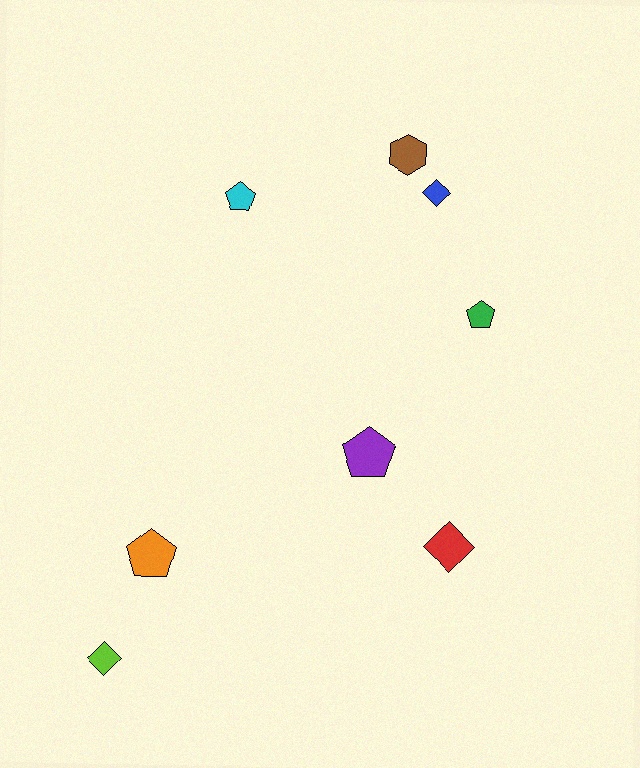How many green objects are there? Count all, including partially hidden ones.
There is 1 green object.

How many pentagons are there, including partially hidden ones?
There are 4 pentagons.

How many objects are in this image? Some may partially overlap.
There are 8 objects.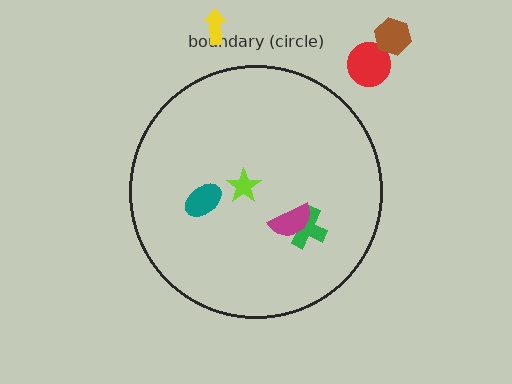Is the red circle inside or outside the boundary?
Outside.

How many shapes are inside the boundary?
4 inside, 3 outside.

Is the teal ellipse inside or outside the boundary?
Inside.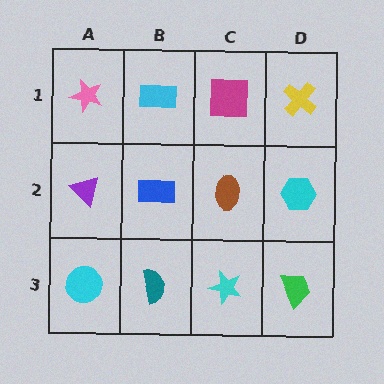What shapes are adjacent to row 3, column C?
A brown ellipse (row 2, column C), a teal semicircle (row 3, column B), a green trapezoid (row 3, column D).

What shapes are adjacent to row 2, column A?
A pink star (row 1, column A), a cyan circle (row 3, column A), a blue rectangle (row 2, column B).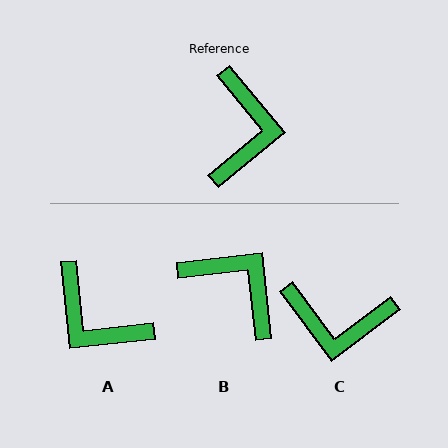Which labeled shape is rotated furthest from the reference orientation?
A, about 124 degrees away.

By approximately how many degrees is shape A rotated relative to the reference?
Approximately 124 degrees clockwise.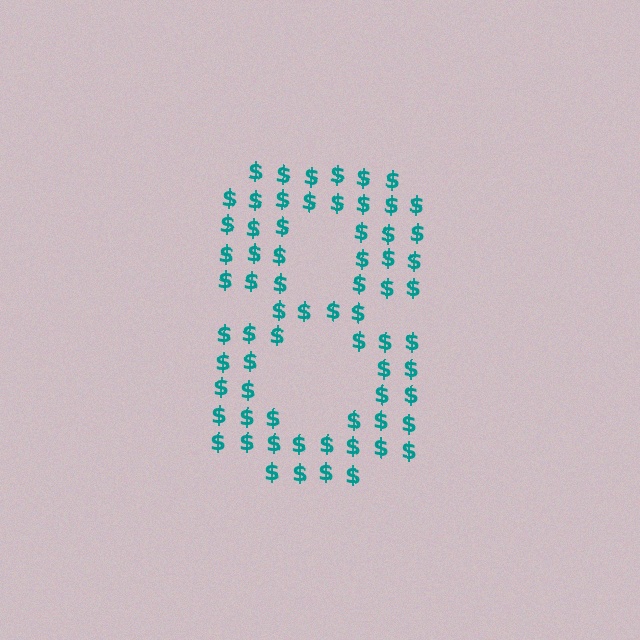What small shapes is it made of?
It is made of small dollar signs.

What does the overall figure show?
The overall figure shows the digit 8.